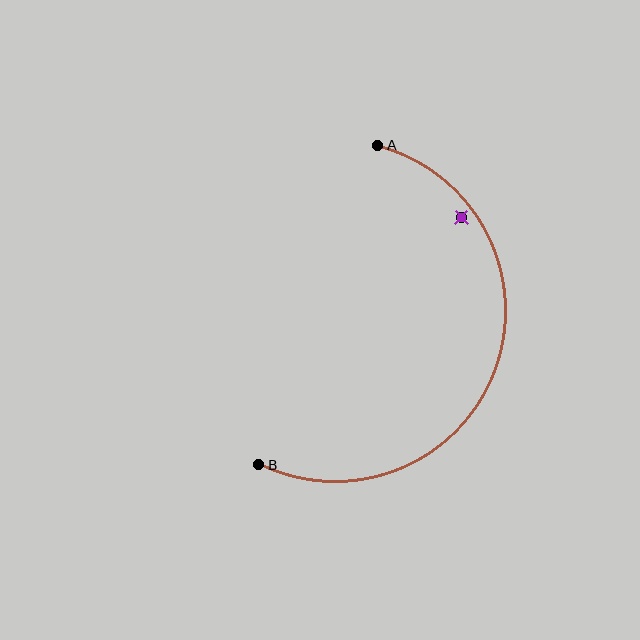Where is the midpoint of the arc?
The arc midpoint is the point on the curve farthest from the straight line joining A and B. It sits to the right of that line.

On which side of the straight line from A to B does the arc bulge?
The arc bulges to the right of the straight line connecting A and B.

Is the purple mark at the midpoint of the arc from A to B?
No — the purple mark does not lie on the arc at all. It sits slightly inside the curve.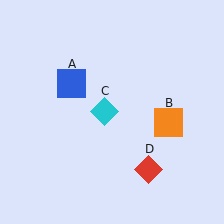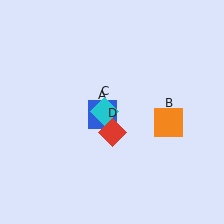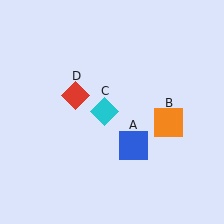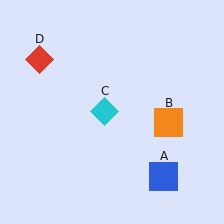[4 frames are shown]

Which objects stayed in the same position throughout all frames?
Orange square (object B) and cyan diamond (object C) remained stationary.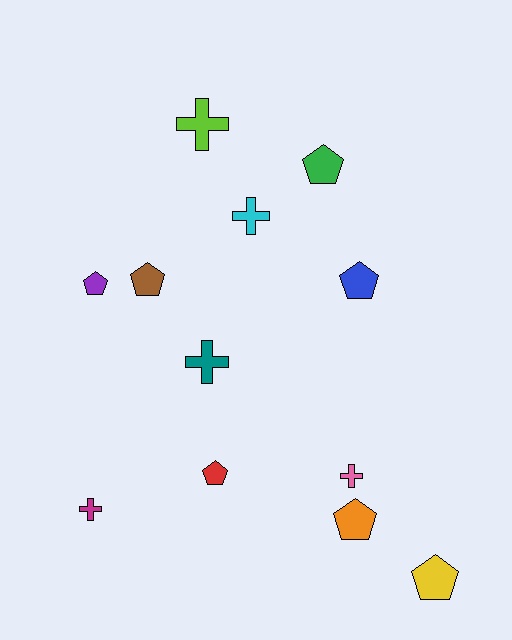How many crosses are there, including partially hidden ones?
There are 5 crosses.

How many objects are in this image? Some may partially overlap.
There are 12 objects.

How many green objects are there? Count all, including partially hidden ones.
There is 1 green object.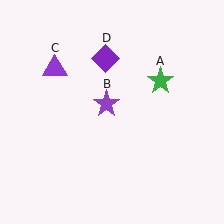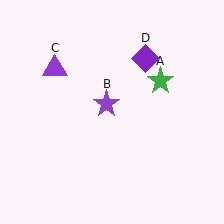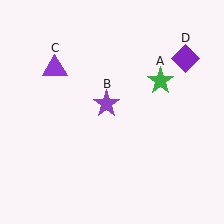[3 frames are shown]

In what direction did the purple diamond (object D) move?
The purple diamond (object D) moved right.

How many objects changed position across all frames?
1 object changed position: purple diamond (object D).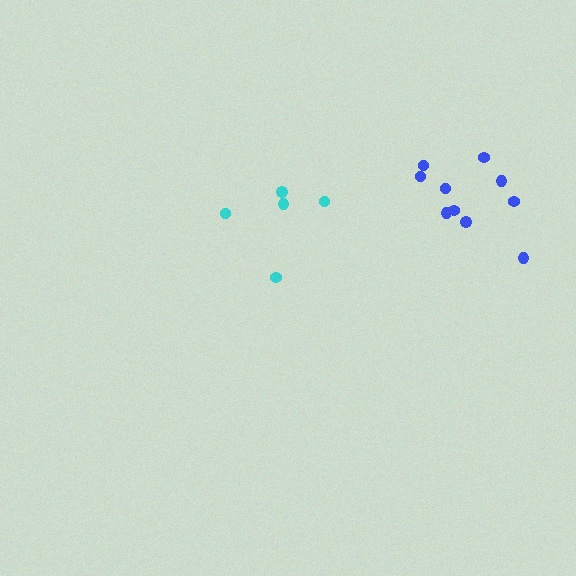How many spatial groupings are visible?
There are 2 spatial groupings.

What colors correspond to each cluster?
The clusters are colored: cyan, blue.